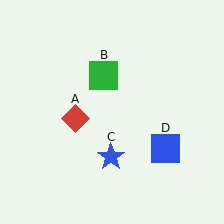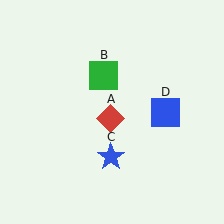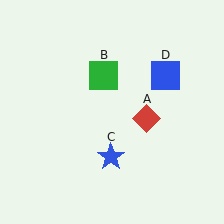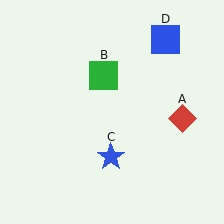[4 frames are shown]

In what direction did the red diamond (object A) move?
The red diamond (object A) moved right.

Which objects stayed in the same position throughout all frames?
Green square (object B) and blue star (object C) remained stationary.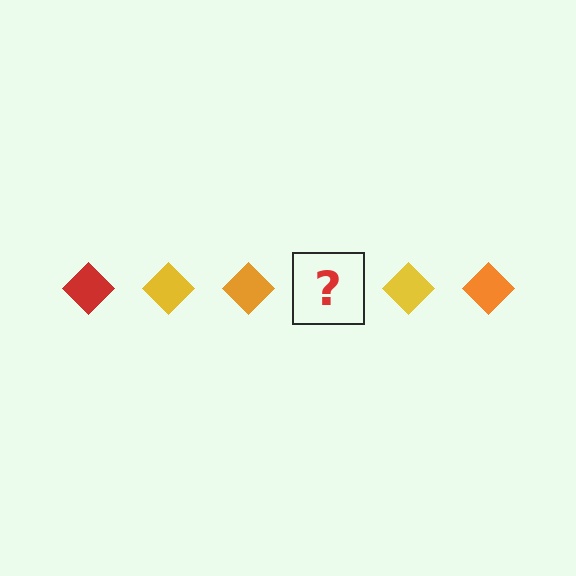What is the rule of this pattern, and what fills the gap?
The rule is that the pattern cycles through red, yellow, orange diamonds. The gap should be filled with a red diamond.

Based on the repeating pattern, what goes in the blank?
The blank should be a red diamond.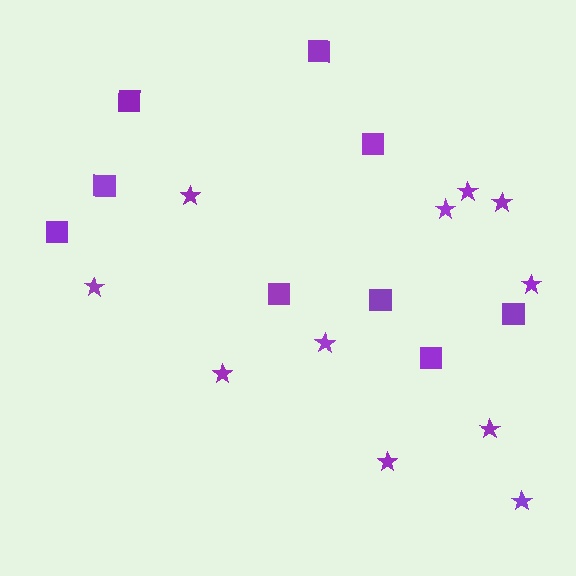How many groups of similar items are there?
There are 2 groups: one group of stars (11) and one group of squares (9).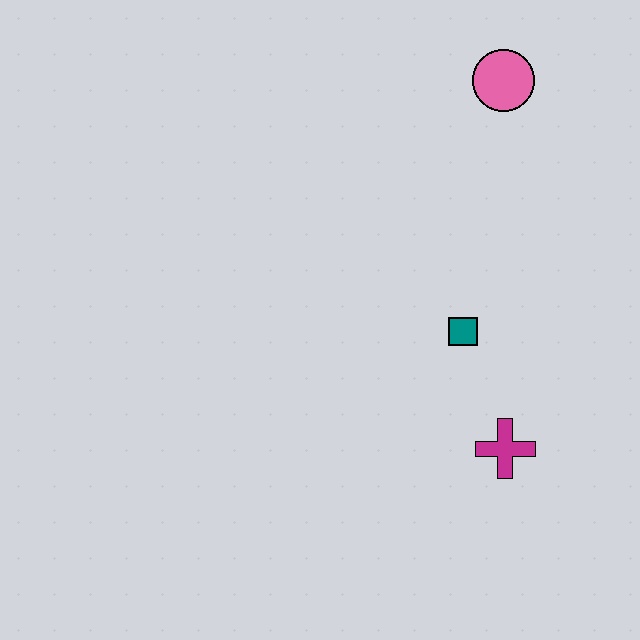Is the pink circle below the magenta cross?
No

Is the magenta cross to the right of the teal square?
Yes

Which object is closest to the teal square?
The magenta cross is closest to the teal square.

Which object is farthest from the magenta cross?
The pink circle is farthest from the magenta cross.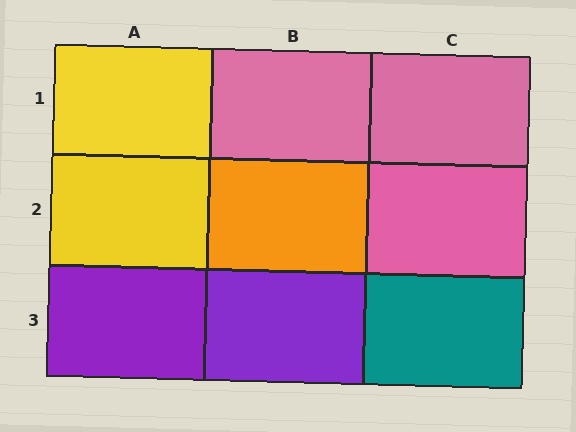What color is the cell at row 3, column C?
Teal.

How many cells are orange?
1 cell is orange.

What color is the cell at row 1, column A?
Yellow.